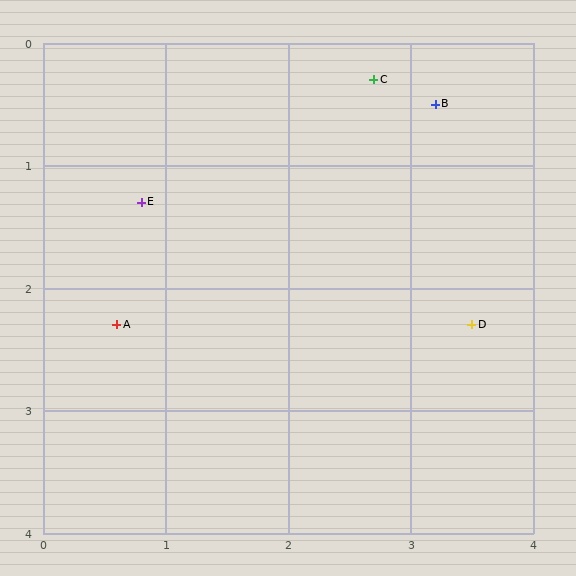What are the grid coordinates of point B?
Point B is at approximately (3.2, 0.5).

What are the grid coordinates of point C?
Point C is at approximately (2.7, 0.3).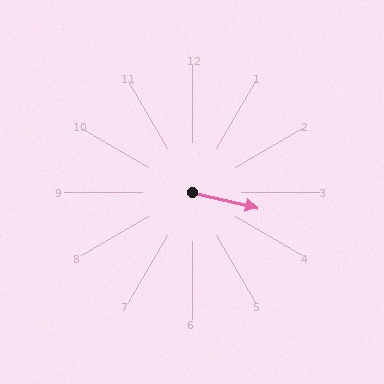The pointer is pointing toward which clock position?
Roughly 3 o'clock.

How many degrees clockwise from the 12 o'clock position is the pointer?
Approximately 104 degrees.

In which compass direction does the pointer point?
East.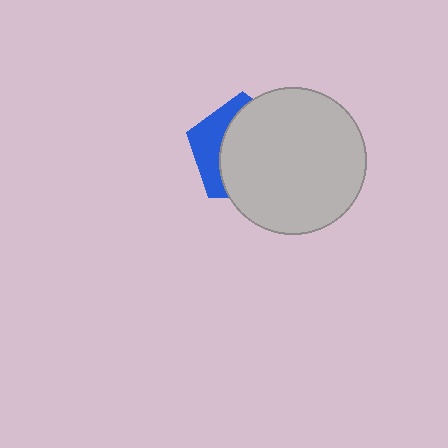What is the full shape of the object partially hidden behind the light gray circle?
The partially hidden object is a blue pentagon.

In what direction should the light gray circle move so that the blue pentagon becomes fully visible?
The light gray circle should move right. That is the shortest direction to clear the overlap and leave the blue pentagon fully visible.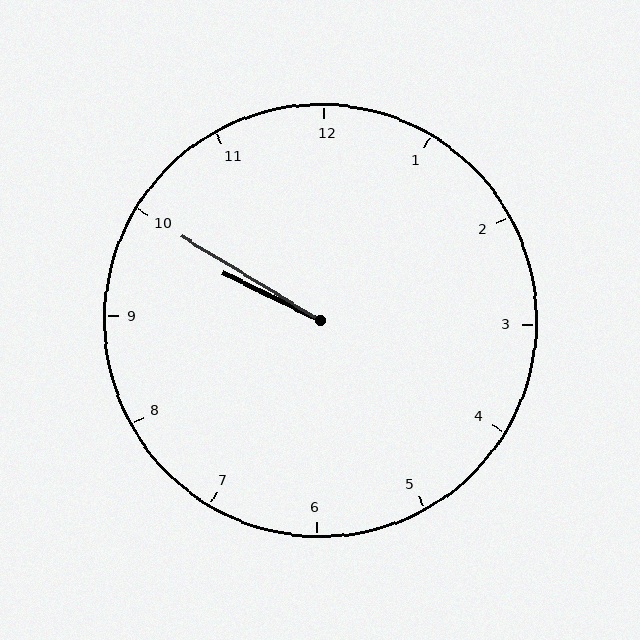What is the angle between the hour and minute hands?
Approximately 5 degrees.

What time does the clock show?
9:50.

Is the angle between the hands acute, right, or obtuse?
It is acute.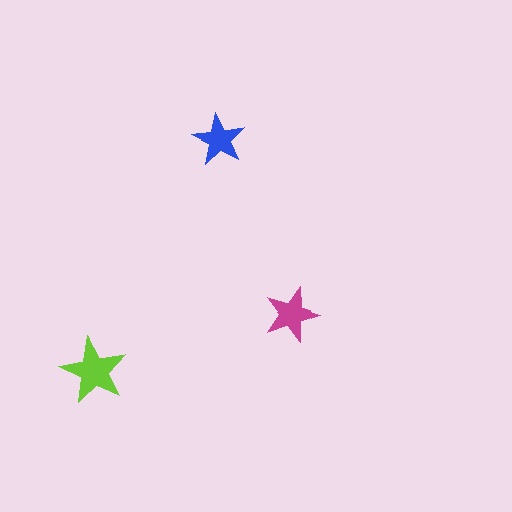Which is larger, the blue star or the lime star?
The lime one.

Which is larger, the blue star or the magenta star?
The magenta one.